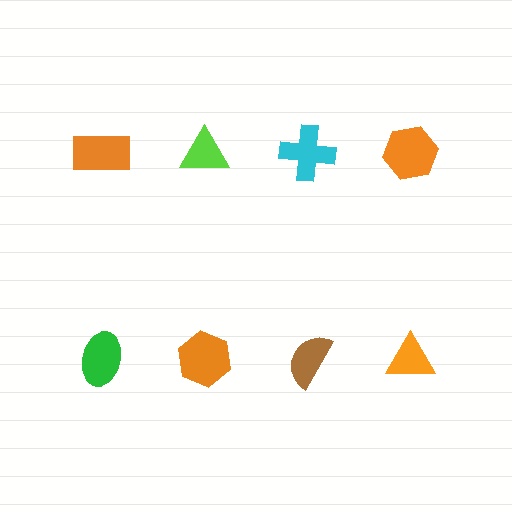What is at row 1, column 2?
A lime triangle.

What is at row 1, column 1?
An orange rectangle.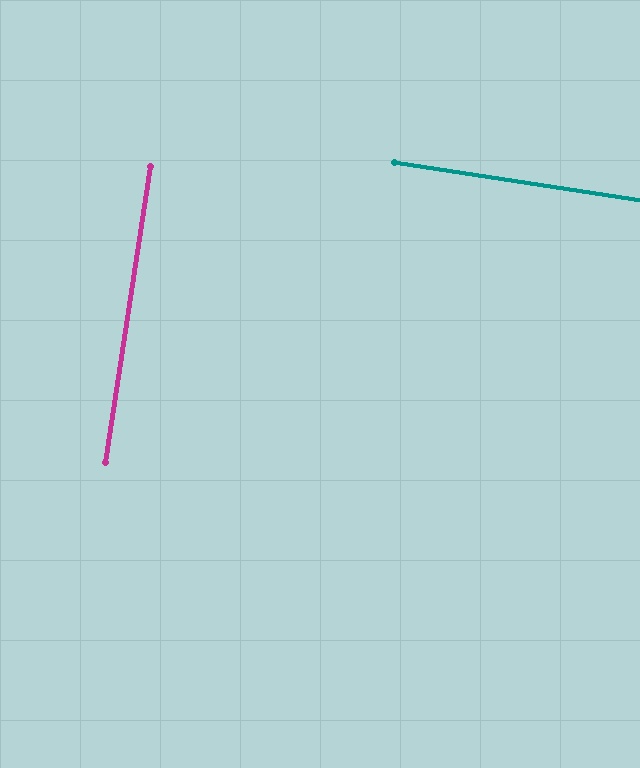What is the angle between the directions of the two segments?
Approximately 90 degrees.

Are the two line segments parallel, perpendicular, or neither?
Perpendicular — they meet at approximately 90°.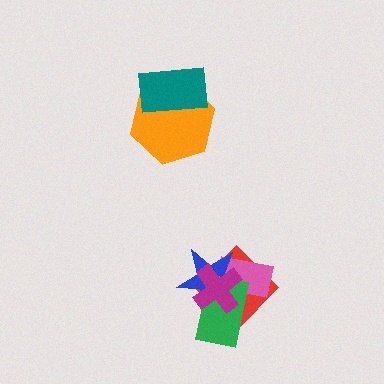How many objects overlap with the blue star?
4 objects overlap with the blue star.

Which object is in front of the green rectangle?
The magenta cross is in front of the green rectangle.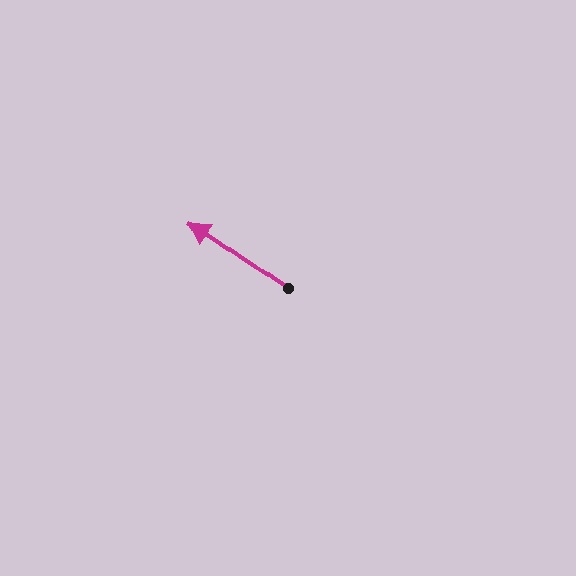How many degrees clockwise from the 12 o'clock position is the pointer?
Approximately 305 degrees.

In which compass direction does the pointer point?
Northwest.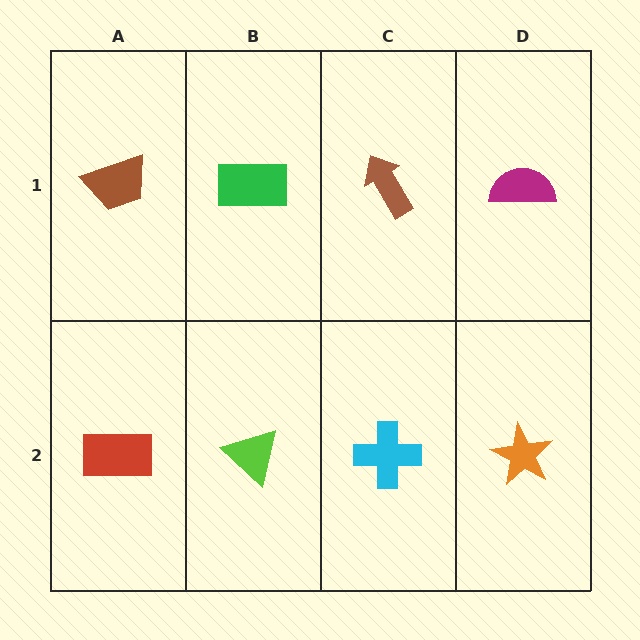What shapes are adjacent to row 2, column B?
A green rectangle (row 1, column B), a red rectangle (row 2, column A), a cyan cross (row 2, column C).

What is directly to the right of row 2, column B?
A cyan cross.